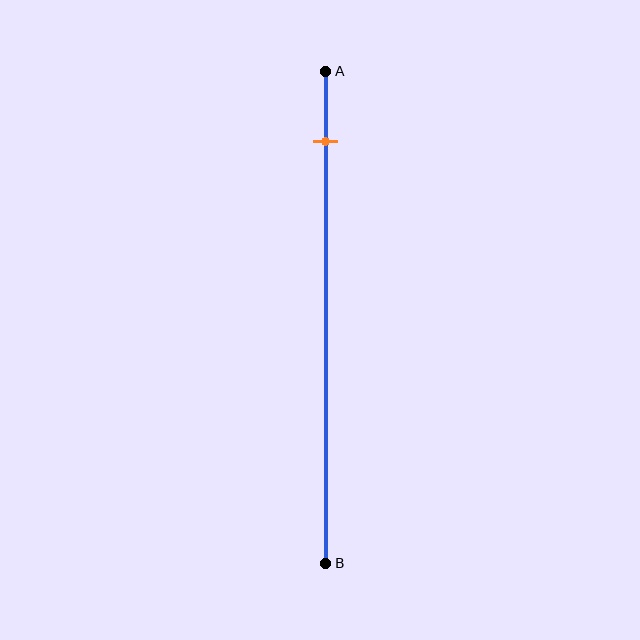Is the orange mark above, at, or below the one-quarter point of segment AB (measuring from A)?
The orange mark is above the one-quarter point of segment AB.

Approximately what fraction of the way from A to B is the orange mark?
The orange mark is approximately 15% of the way from A to B.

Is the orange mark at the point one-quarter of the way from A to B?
No, the mark is at about 15% from A, not at the 25% one-quarter point.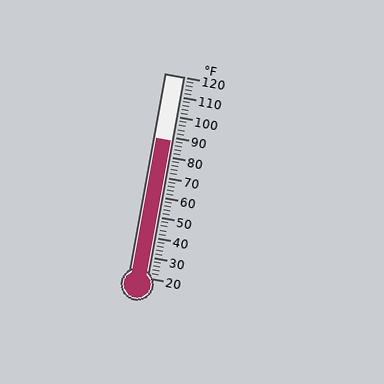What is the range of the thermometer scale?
The thermometer scale ranges from 20°F to 120°F.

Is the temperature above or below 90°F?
The temperature is below 90°F.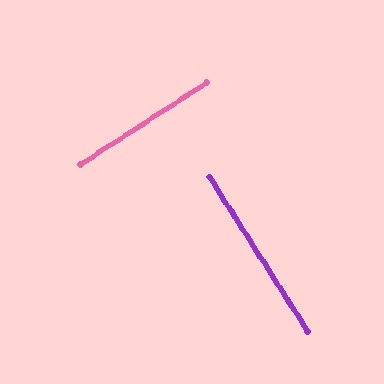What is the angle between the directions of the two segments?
Approximately 89 degrees.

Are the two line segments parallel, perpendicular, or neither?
Perpendicular — they meet at approximately 89°.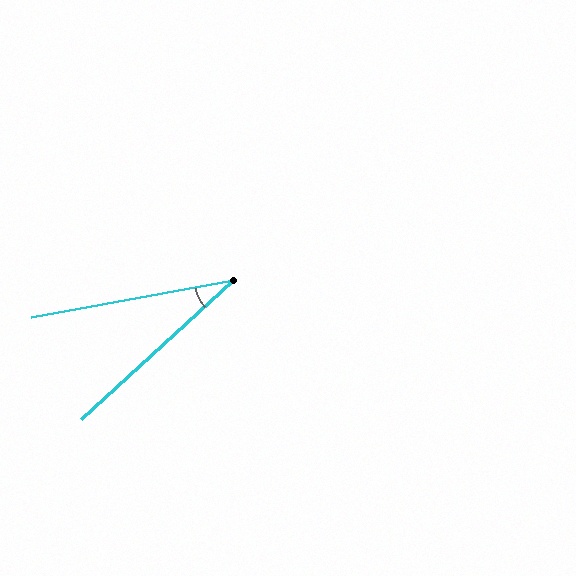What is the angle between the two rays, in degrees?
Approximately 32 degrees.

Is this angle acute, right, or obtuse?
It is acute.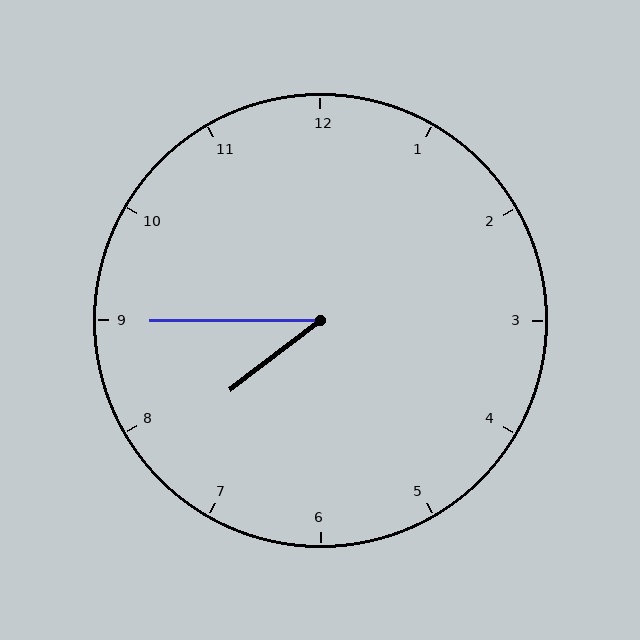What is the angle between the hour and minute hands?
Approximately 38 degrees.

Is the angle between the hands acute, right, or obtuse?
It is acute.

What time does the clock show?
7:45.